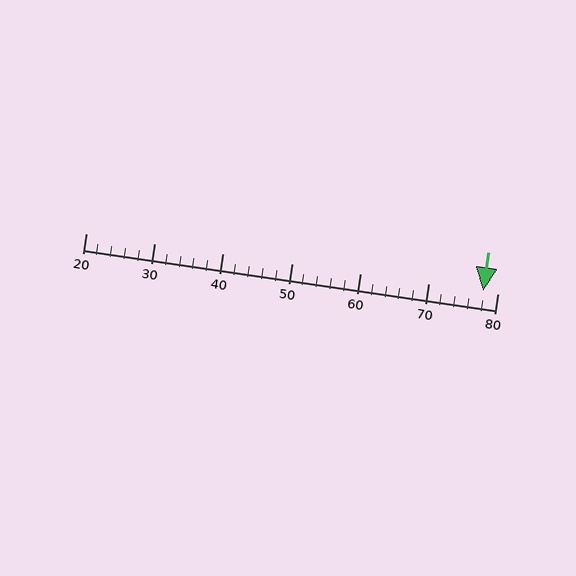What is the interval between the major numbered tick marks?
The major tick marks are spaced 10 units apart.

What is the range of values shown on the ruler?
The ruler shows values from 20 to 80.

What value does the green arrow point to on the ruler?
The green arrow points to approximately 78.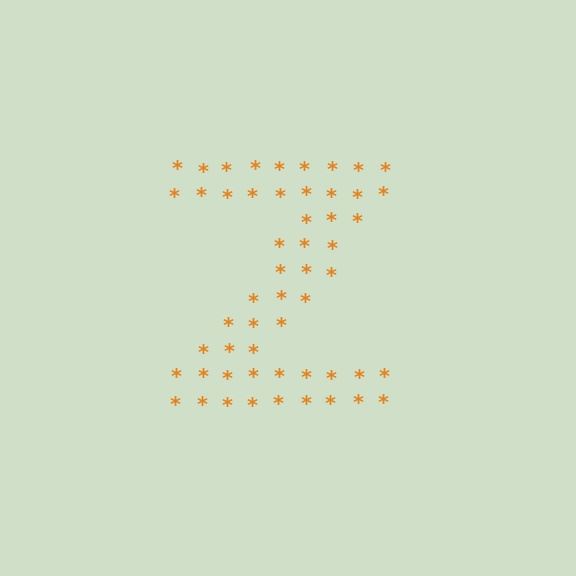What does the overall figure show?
The overall figure shows the letter Z.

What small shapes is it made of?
It is made of small asterisks.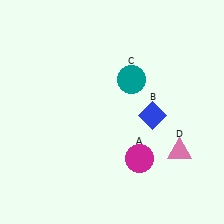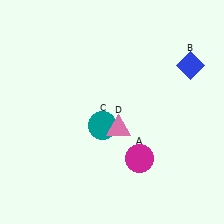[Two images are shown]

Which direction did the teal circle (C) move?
The teal circle (C) moved down.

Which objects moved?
The objects that moved are: the blue diamond (B), the teal circle (C), the pink triangle (D).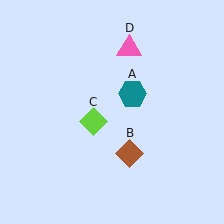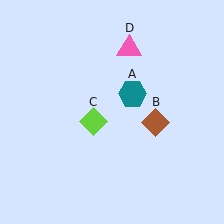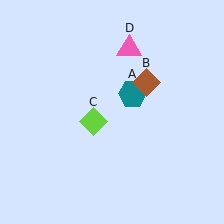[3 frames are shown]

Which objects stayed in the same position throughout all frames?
Teal hexagon (object A) and lime diamond (object C) and pink triangle (object D) remained stationary.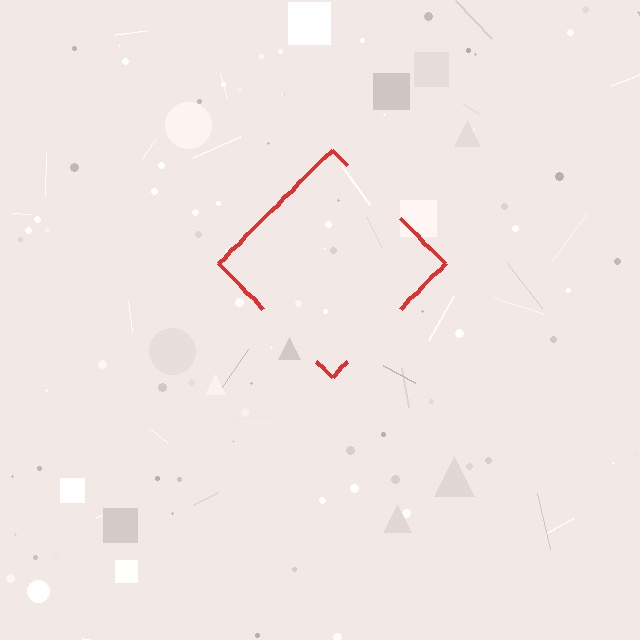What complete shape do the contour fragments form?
The contour fragments form a diamond.